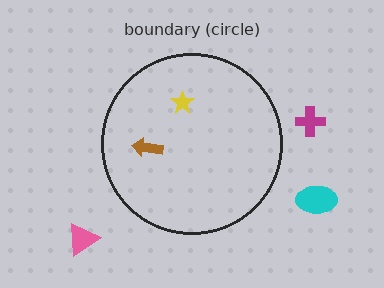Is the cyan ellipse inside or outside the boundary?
Outside.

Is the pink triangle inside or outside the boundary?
Outside.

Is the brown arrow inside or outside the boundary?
Inside.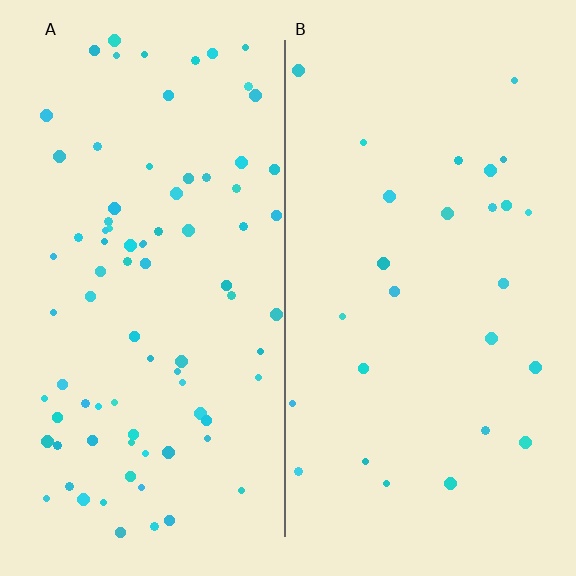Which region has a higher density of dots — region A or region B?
A (the left).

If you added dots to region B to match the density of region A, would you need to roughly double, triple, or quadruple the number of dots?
Approximately triple.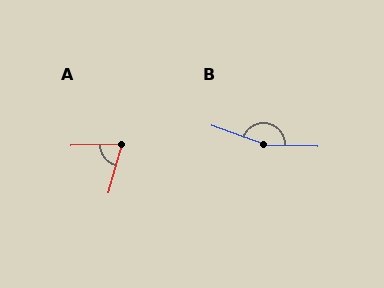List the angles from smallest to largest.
A (73°), B (162°).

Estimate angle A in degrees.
Approximately 73 degrees.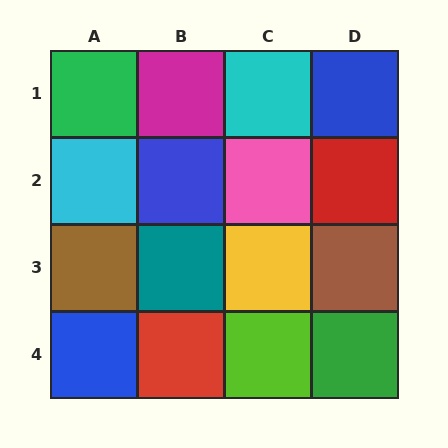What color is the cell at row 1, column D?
Blue.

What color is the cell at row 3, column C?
Yellow.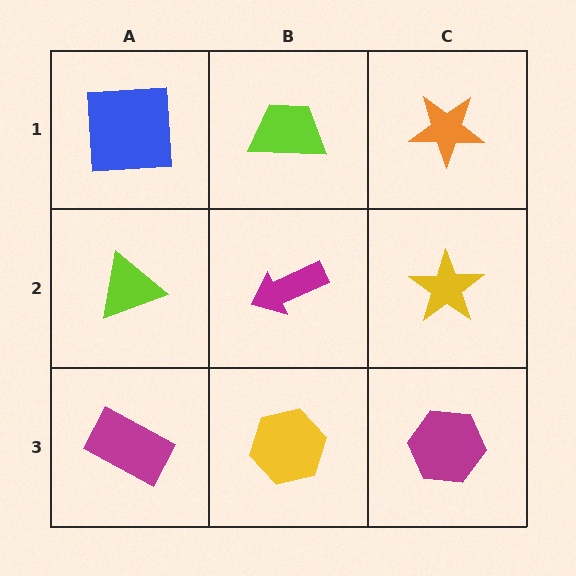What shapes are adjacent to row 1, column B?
A magenta arrow (row 2, column B), a blue square (row 1, column A), an orange star (row 1, column C).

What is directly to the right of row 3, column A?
A yellow hexagon.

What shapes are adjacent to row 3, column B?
A magenta arrow (row 2, column B), a magenta rectangle (row 3, column A), a magenta hexagon (row 3, column C).